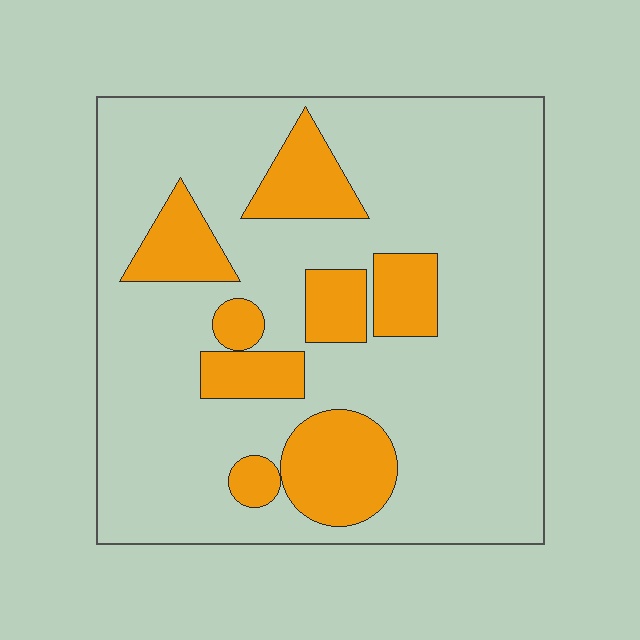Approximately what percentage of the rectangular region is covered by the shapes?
Approximately 20%.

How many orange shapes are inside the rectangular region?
8.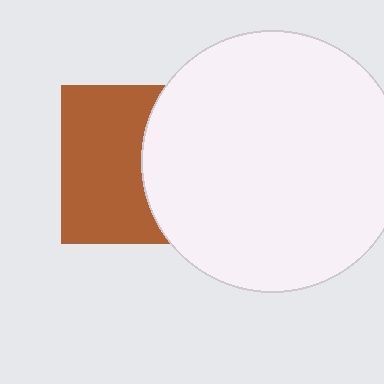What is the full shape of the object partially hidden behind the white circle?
The partially hidden object is a brown square.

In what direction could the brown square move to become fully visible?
The brown square could move left. That would shift it out from behind the white circle entirely.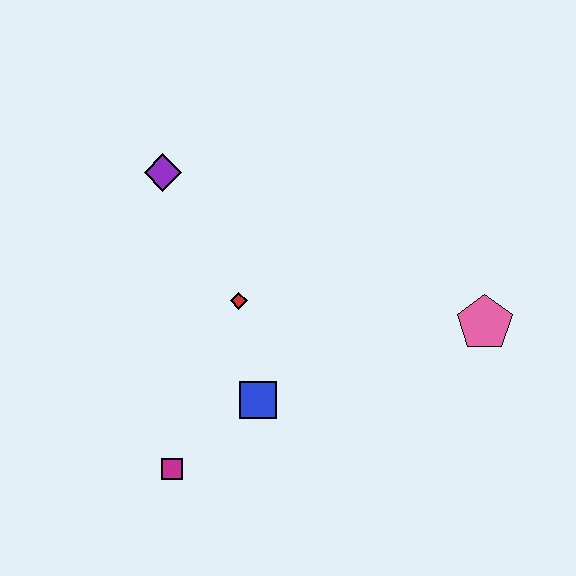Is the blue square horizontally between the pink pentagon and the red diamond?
Yes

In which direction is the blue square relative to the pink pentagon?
The blue square is to the left of the pink pentagon.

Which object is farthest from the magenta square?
The pink pentagon is farthest from the magenta square.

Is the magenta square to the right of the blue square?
No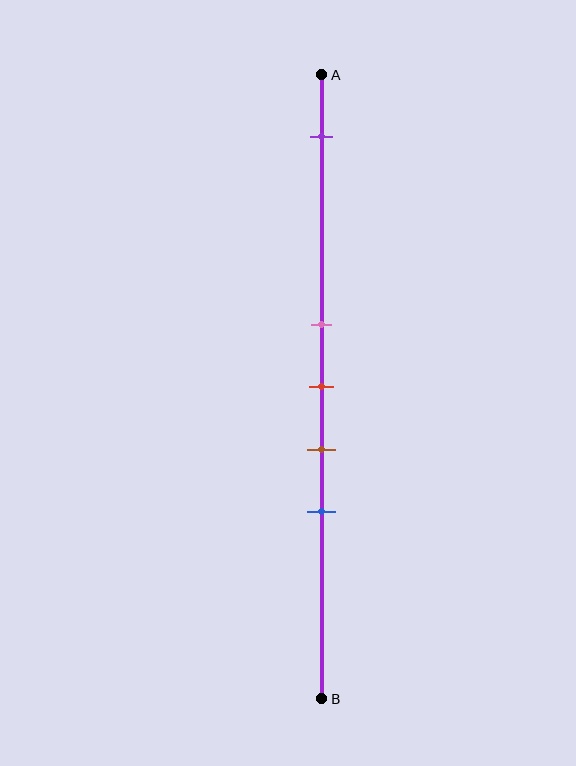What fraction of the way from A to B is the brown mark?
The brown mark is approximately 60% (0.6) of the way from A to B.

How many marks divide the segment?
There are 5 marks dividing the segment.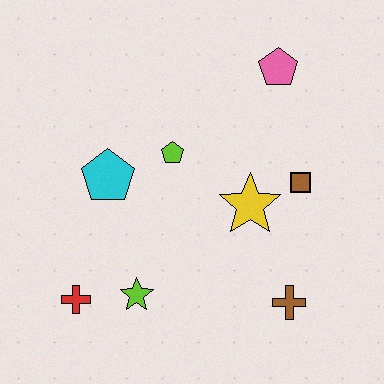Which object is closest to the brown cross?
The yellow star is closest to the brown cross.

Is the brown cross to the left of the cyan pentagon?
No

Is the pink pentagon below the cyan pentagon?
No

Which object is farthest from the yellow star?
The red cross is farthest from the yellow star.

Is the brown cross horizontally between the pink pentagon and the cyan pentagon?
No